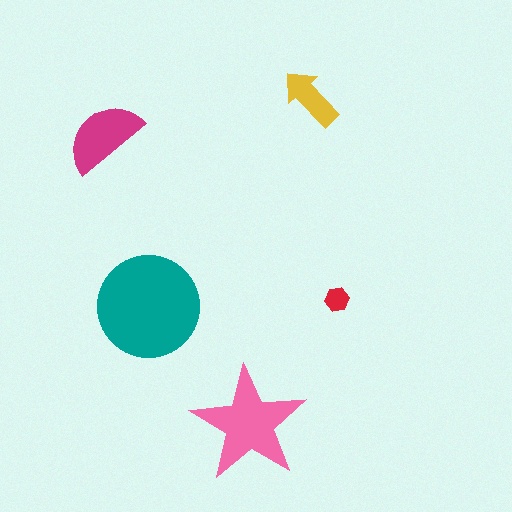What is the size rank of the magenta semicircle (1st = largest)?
3rd.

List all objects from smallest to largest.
The red hexagon, the yellow arrow, the magenta semicircle, the pink star, the teal circle.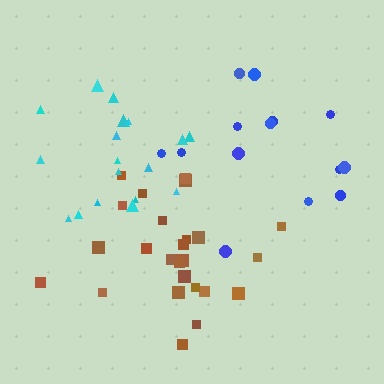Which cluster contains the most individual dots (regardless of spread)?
Brown (25).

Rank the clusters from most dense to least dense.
cyan, brown, blue.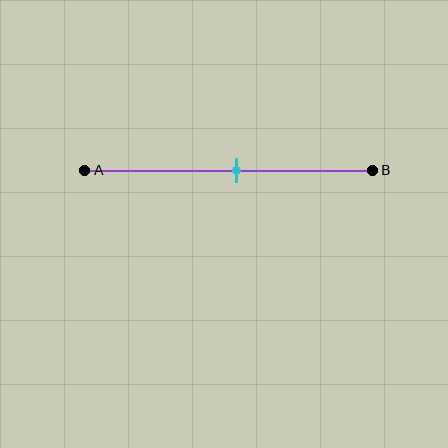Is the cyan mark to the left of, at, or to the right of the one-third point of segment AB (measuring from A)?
The cyan mark is to the right of the one-third point of segment AB.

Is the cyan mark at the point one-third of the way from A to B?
No, the mark is at about 55% from A, not at the 33% one-third point.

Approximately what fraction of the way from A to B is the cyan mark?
The cyan mark is approximately 55% of the way from A to B.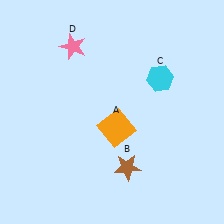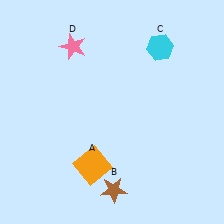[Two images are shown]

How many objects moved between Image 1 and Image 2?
3 objects moved between the two images.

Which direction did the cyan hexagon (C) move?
The cyan hexagon (C) moved up.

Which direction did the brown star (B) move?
The brown star (B) moved down.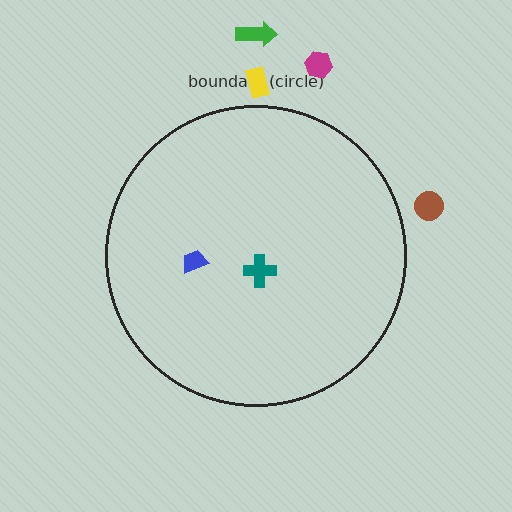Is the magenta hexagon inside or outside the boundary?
Outside.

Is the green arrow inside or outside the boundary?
Outside.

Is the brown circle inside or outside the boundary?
Outside.